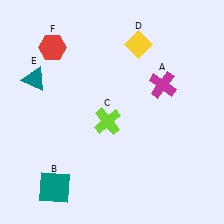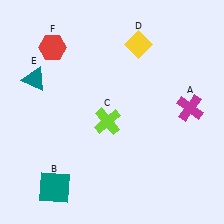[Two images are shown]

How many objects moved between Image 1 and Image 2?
1 object moved between the two images.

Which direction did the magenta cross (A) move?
The magenta cross (A) moved right.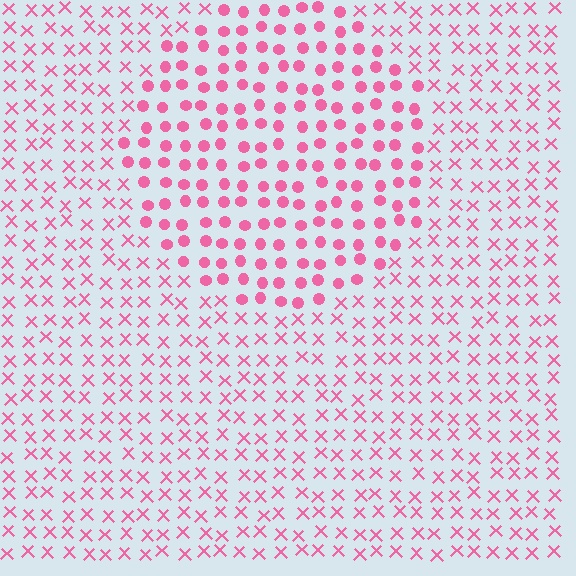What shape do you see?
I see a circle.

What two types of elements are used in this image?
The image uses circles inside the circle region and X marks outside it.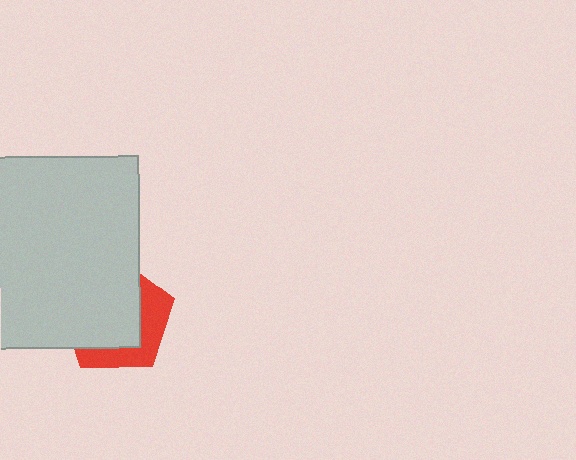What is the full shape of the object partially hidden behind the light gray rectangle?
The partially hidden object is a red pentagon.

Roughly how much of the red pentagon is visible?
A small part of it is visible (roughly 35%).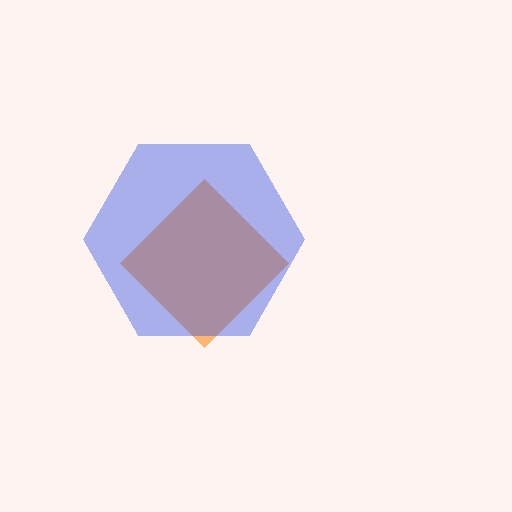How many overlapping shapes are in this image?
There are 2 overlapping shapes in the image.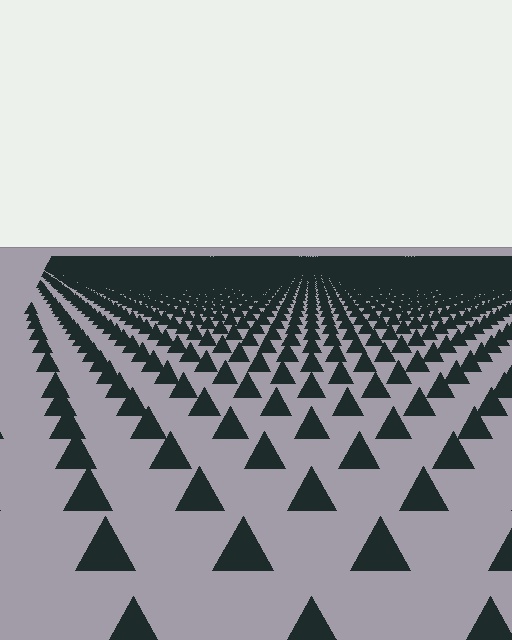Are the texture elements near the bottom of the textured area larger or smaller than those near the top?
Larger. Near the bottom, elements are closer to the viewer and appear at a bigger on-screen size.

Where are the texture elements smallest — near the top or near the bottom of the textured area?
Near the top.